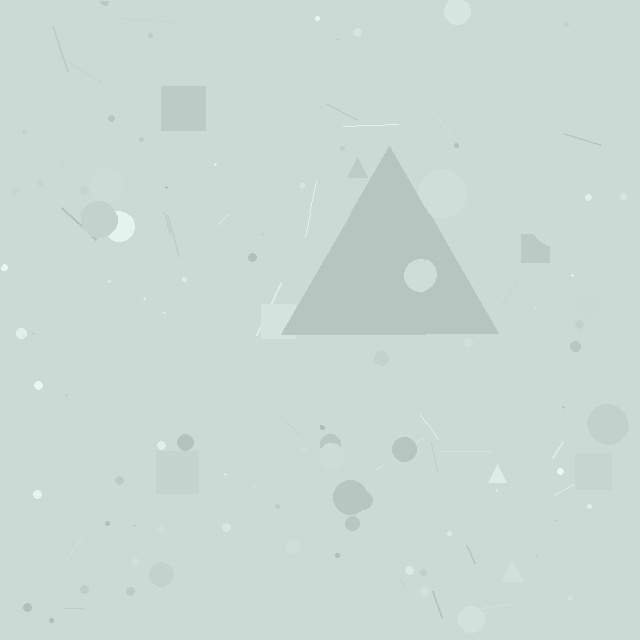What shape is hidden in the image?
A triangle is hidden in the image.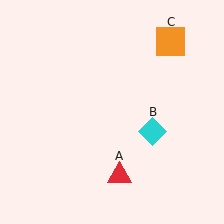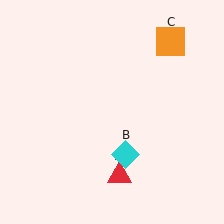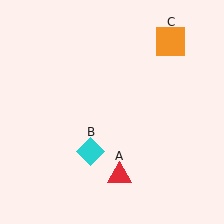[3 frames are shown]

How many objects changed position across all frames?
1 object changed position: cyan diamond (object B).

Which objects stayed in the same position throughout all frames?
Red triangle (object A) and orange square (object C) remained stationary.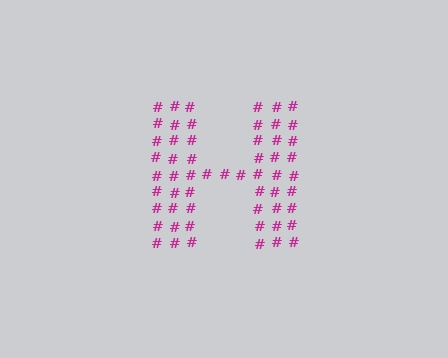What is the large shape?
The large shape is the letter H.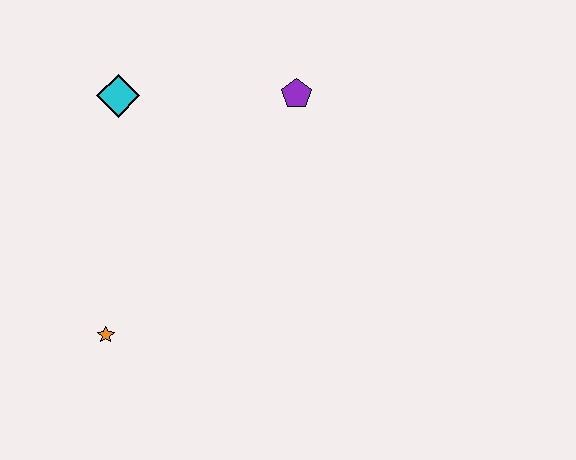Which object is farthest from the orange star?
The purple pentagon is farthest from the orange star.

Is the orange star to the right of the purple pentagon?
No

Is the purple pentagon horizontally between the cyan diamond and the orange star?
No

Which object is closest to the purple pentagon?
The cyan diamond is closest to the purple pentagon.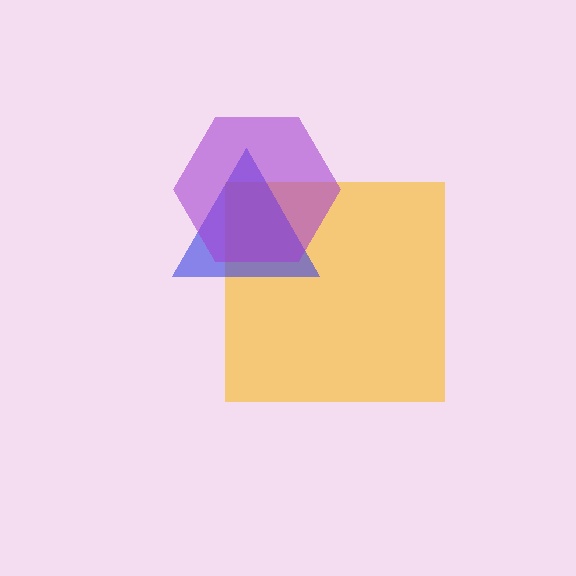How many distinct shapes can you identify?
There are 3 distinct shapes: a yellow square, a blue triangle, a purple hexagon.